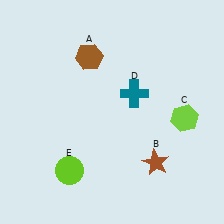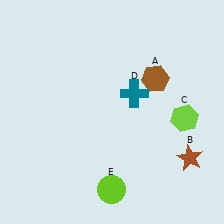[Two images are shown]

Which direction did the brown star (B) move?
The brown star (B) moved right.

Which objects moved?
The objects that moved are: the brown hexagon (A), the brown star (B), the lime circle (E).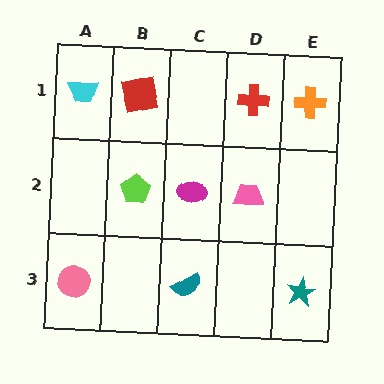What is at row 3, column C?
A teal semicircle.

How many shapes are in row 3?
3 shapes.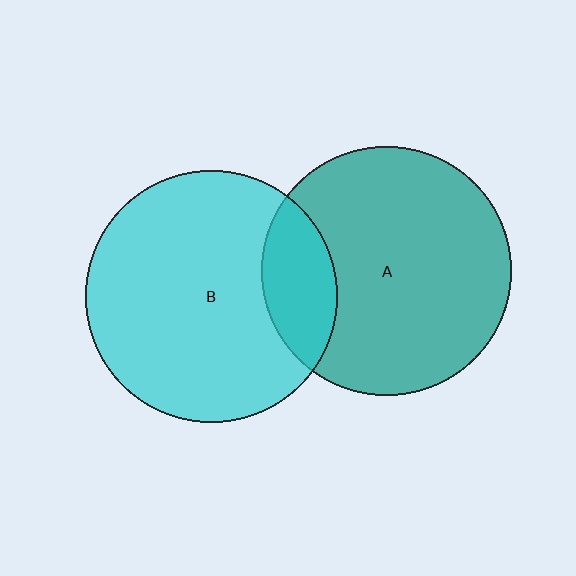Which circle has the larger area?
Circle B (cyan).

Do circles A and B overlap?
Yes.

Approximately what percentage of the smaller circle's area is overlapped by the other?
Approximately 20%.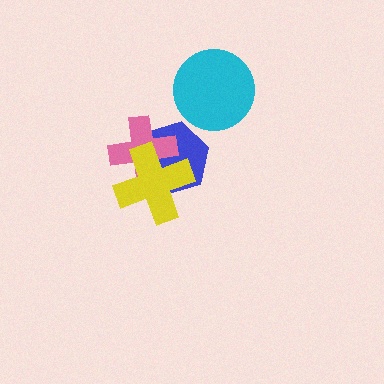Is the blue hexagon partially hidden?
Yes, it is partially covered by another shape.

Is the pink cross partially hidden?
Yes, it is partially covered by another shape.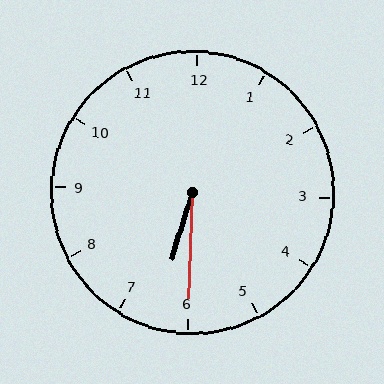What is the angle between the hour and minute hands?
Approximately 15 degrees.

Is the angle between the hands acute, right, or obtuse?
It is acute.